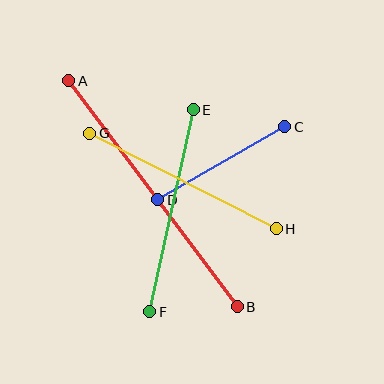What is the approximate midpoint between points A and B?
The midpoint is at approximately (153, 194) pixels.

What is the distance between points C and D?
The distance is approximately 146 pixels.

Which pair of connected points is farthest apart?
Points A and B are farthest apart.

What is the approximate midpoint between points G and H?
The midpoint is at approximately (183, 181) pixels.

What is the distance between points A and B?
The distance is approximately 282 pixels.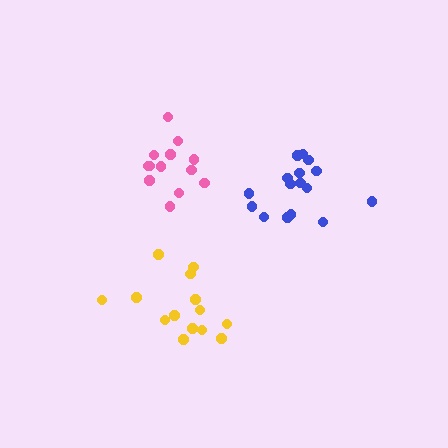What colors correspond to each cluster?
The clusters are colored: pink, yellow, blue.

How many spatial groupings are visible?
There are 3 spatial groupings.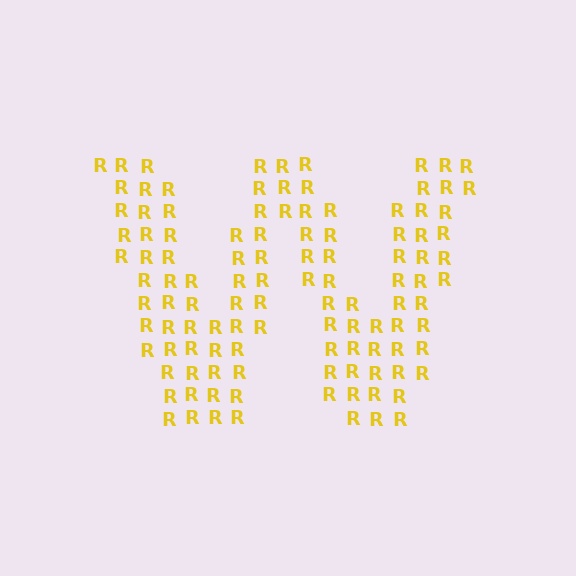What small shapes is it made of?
It is made of small letter R's.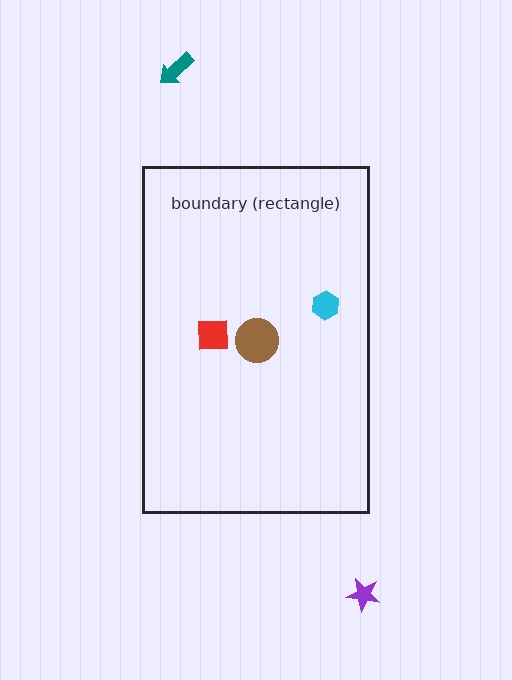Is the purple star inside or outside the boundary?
Outside.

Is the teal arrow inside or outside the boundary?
Outside.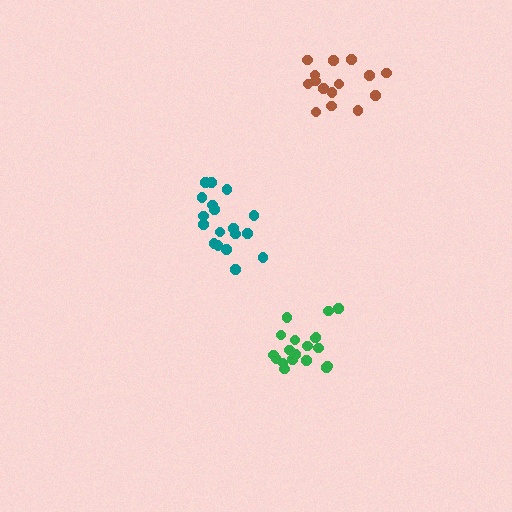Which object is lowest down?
The green cluster is bottommost.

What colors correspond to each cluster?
The clusters are colored: green, brown, teal.